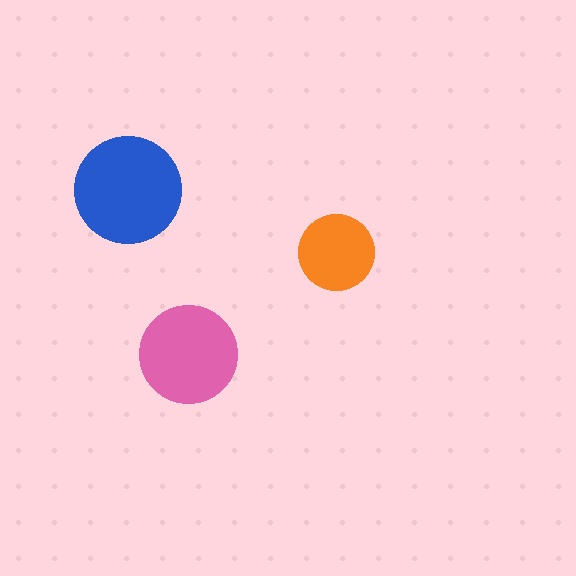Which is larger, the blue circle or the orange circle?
The blue one.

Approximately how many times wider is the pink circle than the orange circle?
About 1.5 times wider.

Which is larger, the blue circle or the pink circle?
The blue one.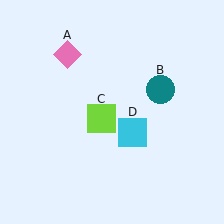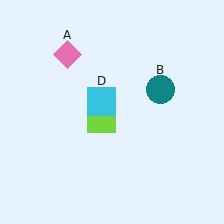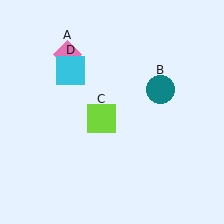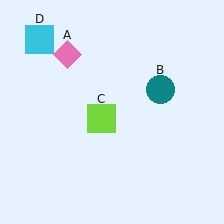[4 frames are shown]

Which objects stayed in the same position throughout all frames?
Pink diamond (object A) and teal circle (object B) and lime square (object C) remained stationary.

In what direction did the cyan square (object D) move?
The cyan square (object D) moved up and to the left.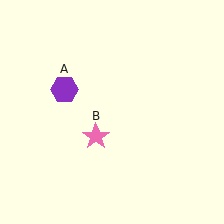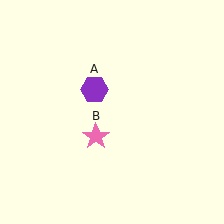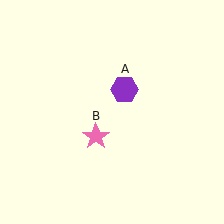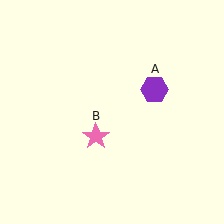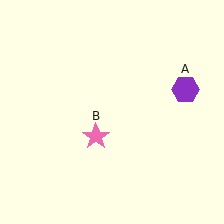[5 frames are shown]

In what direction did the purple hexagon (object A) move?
The purple hexagon (object A) moved right.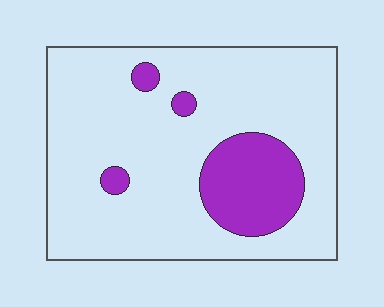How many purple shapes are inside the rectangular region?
4.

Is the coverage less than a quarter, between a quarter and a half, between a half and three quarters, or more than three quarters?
Less than a quarter.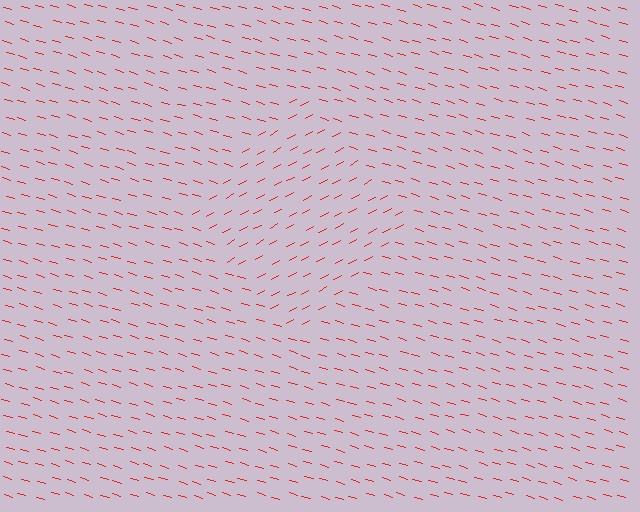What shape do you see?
I see a diamond.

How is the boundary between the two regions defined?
The boundary is defined purely by a change in line orientation (approximately 45 degrees difference). All lines are the same color and thickness.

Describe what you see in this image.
The image is filled with small red line segments. A diamond region in the image has lines oriented differently from the surrounding lines, creating a visible texture boundary.